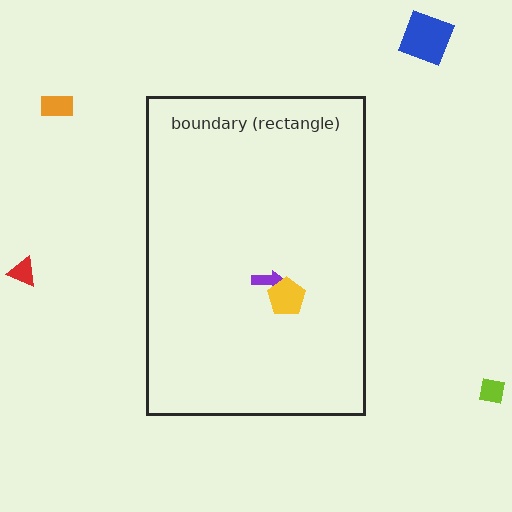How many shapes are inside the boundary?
2 inside, 4 outside.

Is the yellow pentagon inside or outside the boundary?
Inside.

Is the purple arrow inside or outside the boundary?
Inside.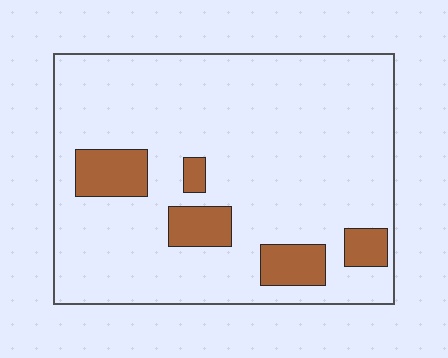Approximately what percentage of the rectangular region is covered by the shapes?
Approximately 15%.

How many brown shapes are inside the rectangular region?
5.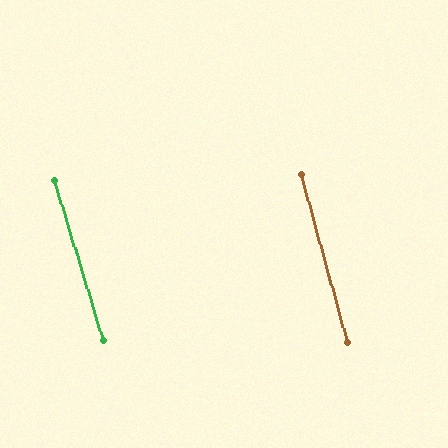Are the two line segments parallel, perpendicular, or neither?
Parallel — their directions differ by only 1.6°.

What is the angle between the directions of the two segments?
Approximately 2 degrees.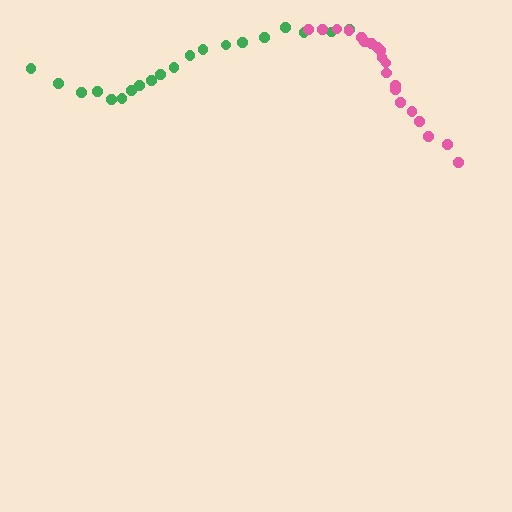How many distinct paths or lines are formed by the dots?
There are 2 distinct paths.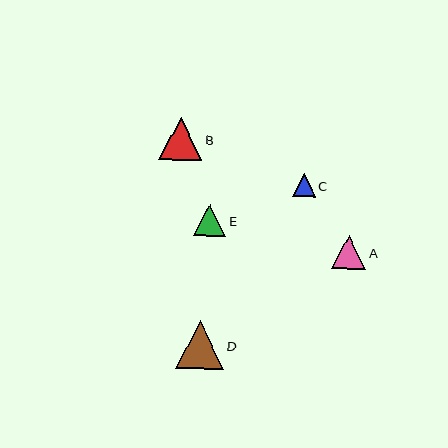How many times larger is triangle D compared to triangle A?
Triangle D is approximately 1.4 times the size of triangle A.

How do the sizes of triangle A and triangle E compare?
Triangle A and triangle E are approximately the same size.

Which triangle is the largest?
Triangle D is the largest with a size of approximately 48 pixels.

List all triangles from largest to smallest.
From largest to smallest: D, B, A, E, C.